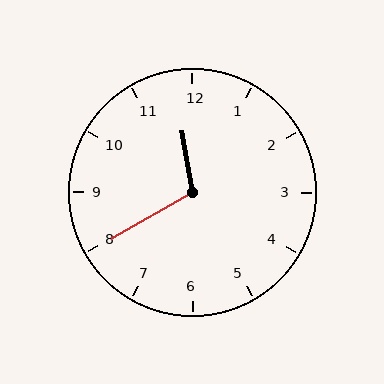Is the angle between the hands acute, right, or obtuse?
It is obtuse.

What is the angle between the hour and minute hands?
Approximately 110 degrees.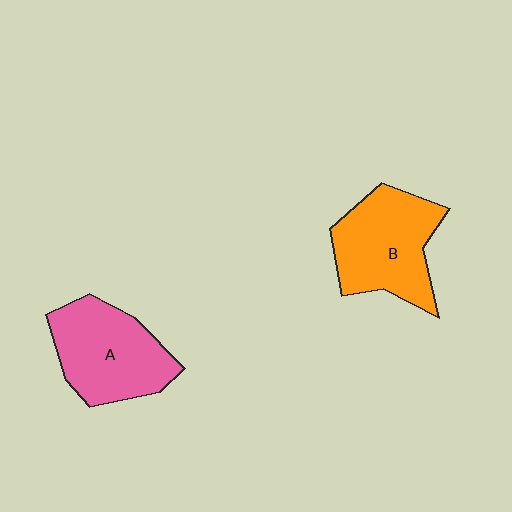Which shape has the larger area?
Shape B (orange).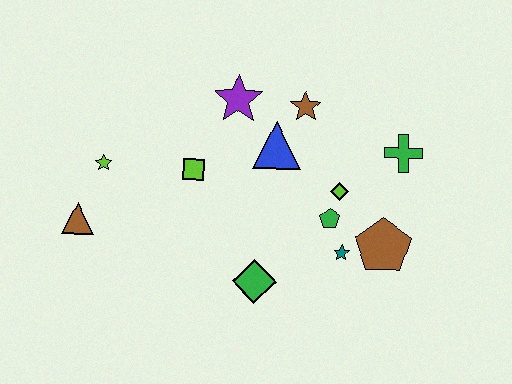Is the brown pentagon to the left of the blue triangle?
No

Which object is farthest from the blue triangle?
The brown triangle is farthest from the blue triangle.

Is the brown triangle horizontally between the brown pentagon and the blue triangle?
No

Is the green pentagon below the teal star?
No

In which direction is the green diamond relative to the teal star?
The green diamond is to the left of the teal star.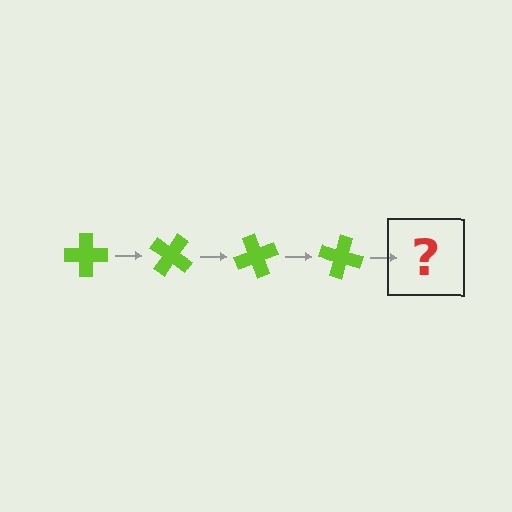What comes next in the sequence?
The next element should be a lime cross rotated 140 degrees.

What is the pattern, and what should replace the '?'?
The pattern is that the cross rotates 35 degrees each step. The '?' should be a lime cross rotated 140 degrees.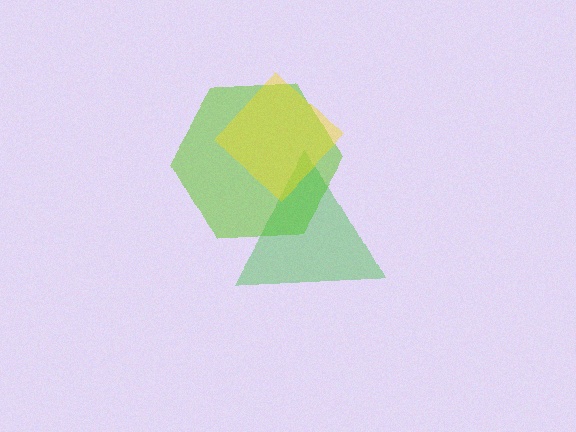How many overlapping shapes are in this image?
There are 3 overlapping shapes in the image.